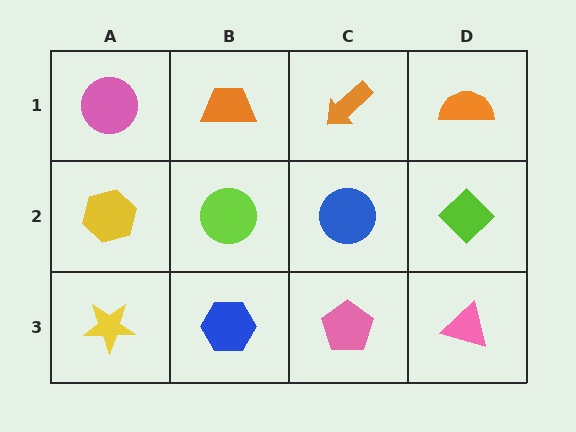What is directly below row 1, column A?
A yellow hexagon.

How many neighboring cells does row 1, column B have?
3.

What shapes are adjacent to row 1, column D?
A lime diamond (row 2, column D), an orange arrow (row 1, column C).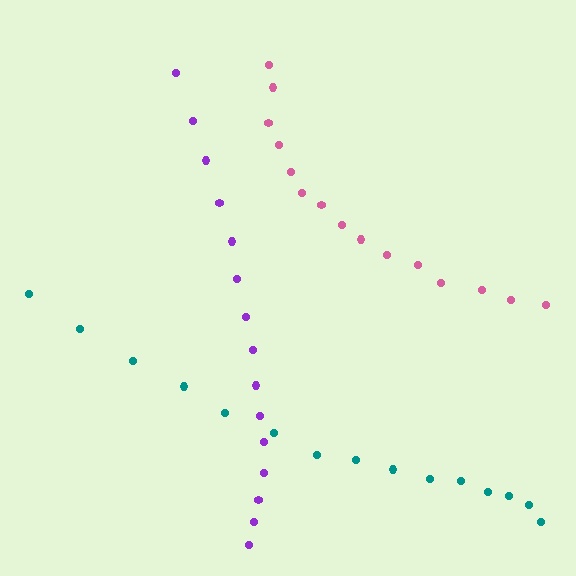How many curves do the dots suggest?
There are 3 distinct paths.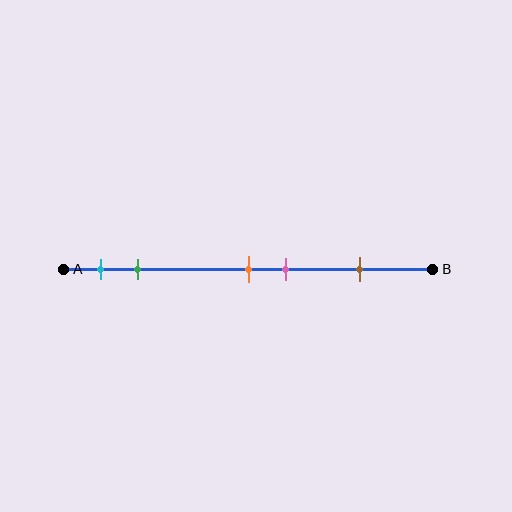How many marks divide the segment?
There are 5 marks dividing the segment.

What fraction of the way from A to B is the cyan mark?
The cyan mark is approximately 10% (0.1) of the way from A to B.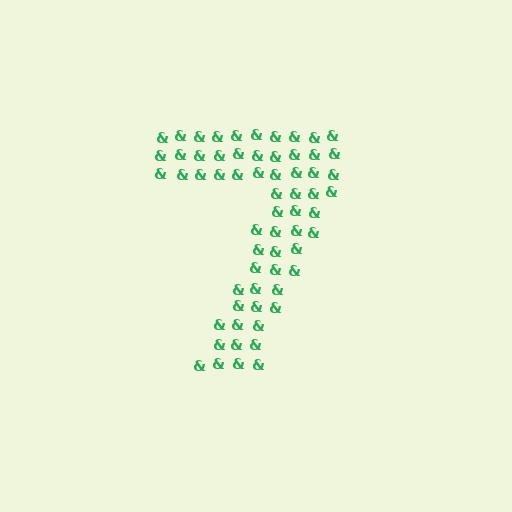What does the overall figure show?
The overall figure shows the digit 7.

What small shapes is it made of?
It is made of small ampersands.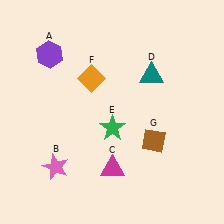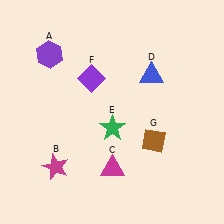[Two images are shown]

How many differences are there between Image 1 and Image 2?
There are 3 differences between the two images.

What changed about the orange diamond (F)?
In Image 1, F is orange. In Image 2, it changed to purple.